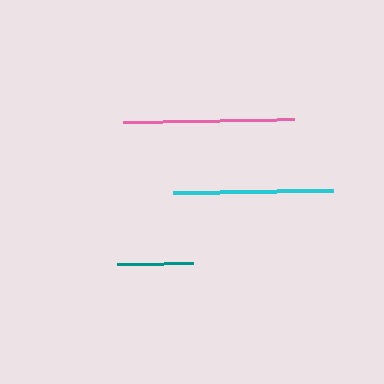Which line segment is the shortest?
The teal line is the shortest at approximately 76 pixels.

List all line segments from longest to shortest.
From longest to shortest: pink, cyan, teal.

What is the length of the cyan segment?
The cyan segment is approximately 160 pixels long.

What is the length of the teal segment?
The teal segment is approximately 76 pixels long.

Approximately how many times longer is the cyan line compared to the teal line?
The cyan line is approximately 2.1 times the length of the teal line.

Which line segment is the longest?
The pink line is the longest at approximately 172 pixels.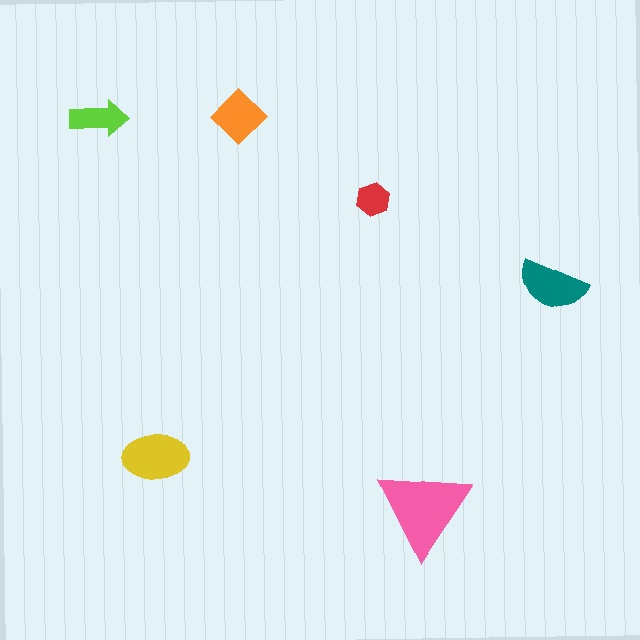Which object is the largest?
The pink triangle.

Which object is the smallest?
The red hexagon.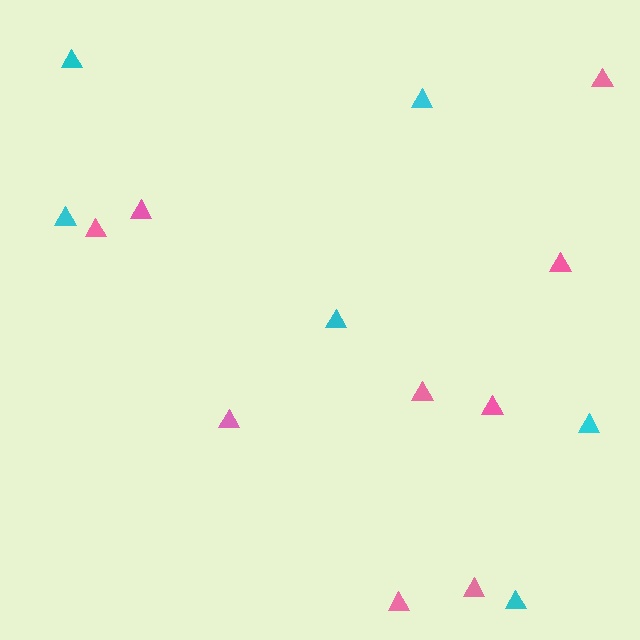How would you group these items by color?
There are 2 groups: one group of cyan triangles (6) and one group of pink triangles (9).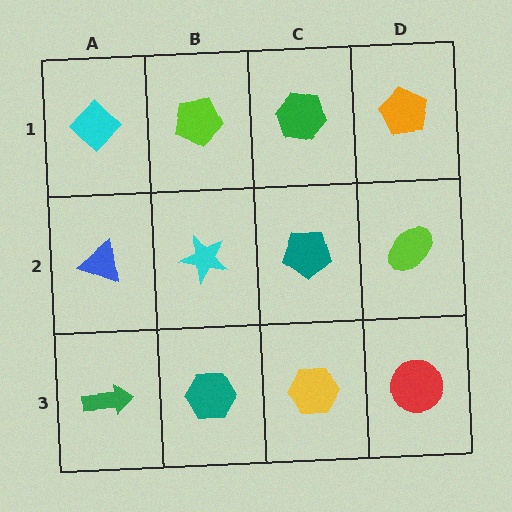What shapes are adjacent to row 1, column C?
A teal pentagon (row 2, column C), a lime pentagon (row 1, column B), an orange pentagon (row 1, column D).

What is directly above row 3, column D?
A lime ellipse.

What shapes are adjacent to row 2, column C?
A green hexagon (row 1, column C), a yellow hexagon (row 3, column C), a cyan star (row 2, column B), a lime ellipse (row 2, column D).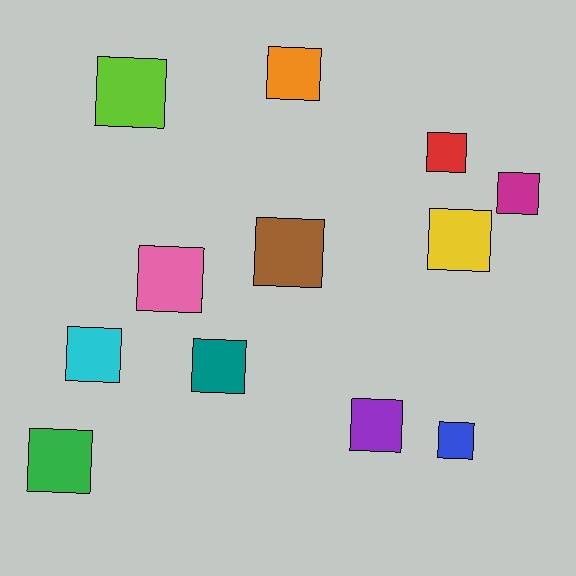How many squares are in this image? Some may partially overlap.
There are 12 squares.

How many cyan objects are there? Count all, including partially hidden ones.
There is 1 cyan object.